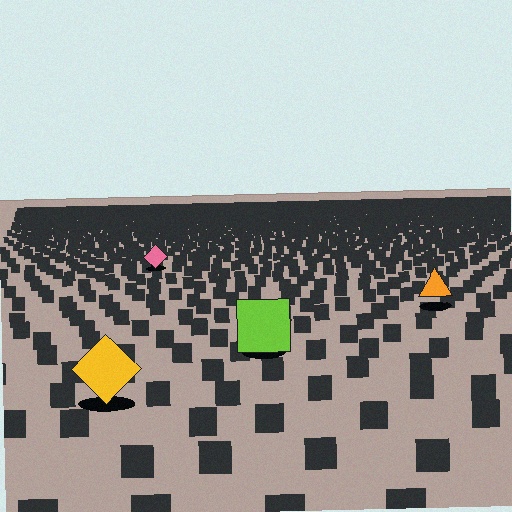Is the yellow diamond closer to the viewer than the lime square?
Yes. The yellow diamond is closer — you can tell from the texture gradient: the ground texture is coarser near it.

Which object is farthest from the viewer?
The pink diamond is farthest from the viewer. It appears smaller and the ground texture around it is denser.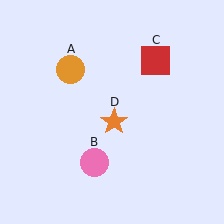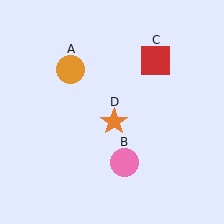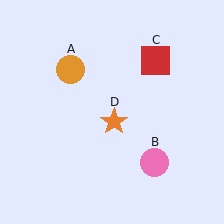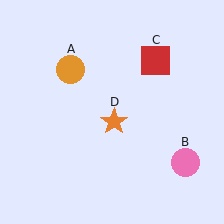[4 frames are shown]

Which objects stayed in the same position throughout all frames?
Orange circle (object A) and red square (object C) and orange star (object D) remained stationary.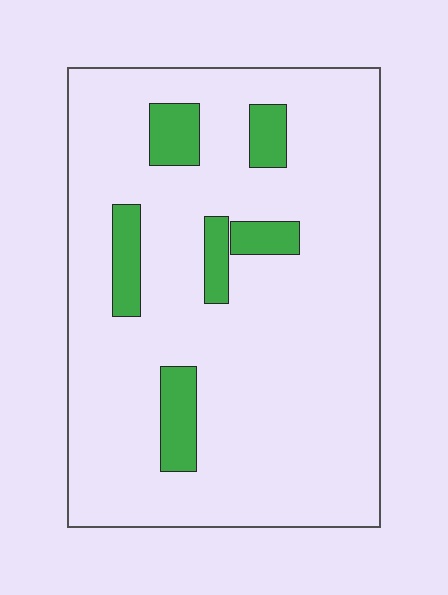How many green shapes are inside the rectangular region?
6.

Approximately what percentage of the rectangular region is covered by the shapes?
Approximately 10%.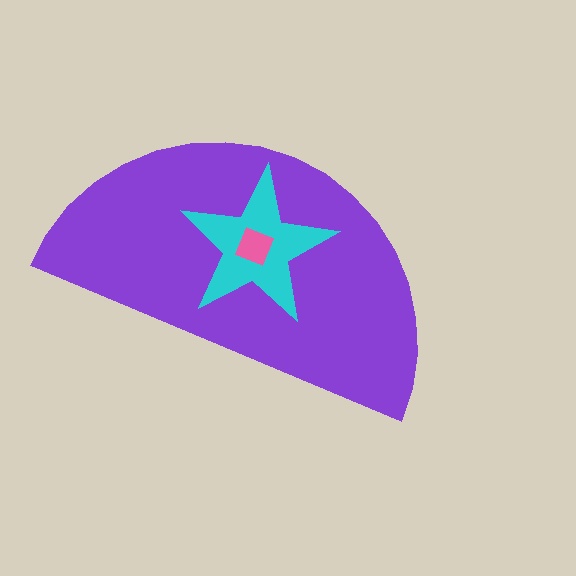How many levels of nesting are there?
3.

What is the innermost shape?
The pink diamond.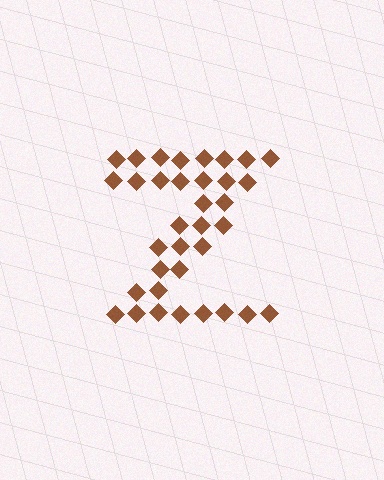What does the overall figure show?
The overall figure shows the letter Z.